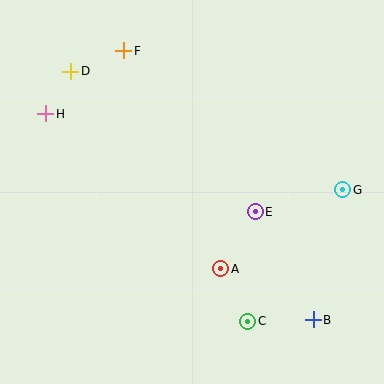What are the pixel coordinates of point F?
Point F is at (124, 51).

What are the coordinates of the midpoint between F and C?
The midpoint between F and C is at (186, 186).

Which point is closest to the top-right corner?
Point G is closest to the top-right corner.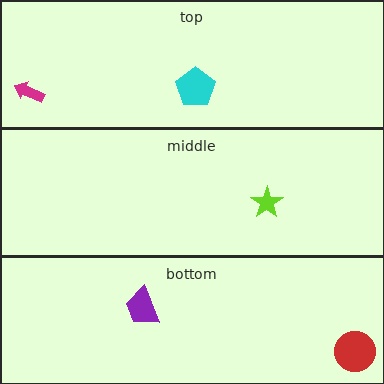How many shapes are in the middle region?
1.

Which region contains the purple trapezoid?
The bottom region.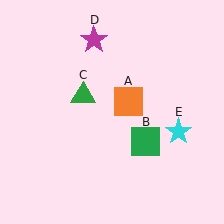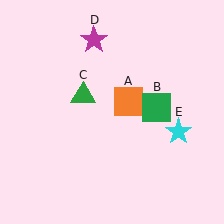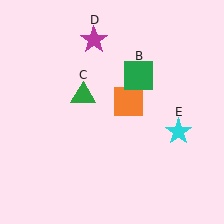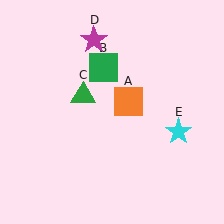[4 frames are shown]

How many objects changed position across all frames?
1 object changed position: green square (object B).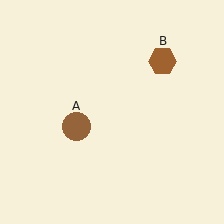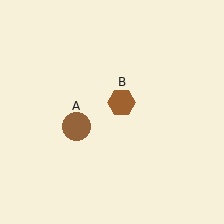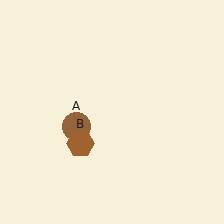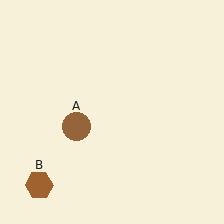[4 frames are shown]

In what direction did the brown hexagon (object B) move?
The brown hexagon (object B) moved down and to the left.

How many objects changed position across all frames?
1 object changed position: brown hexagon (object B).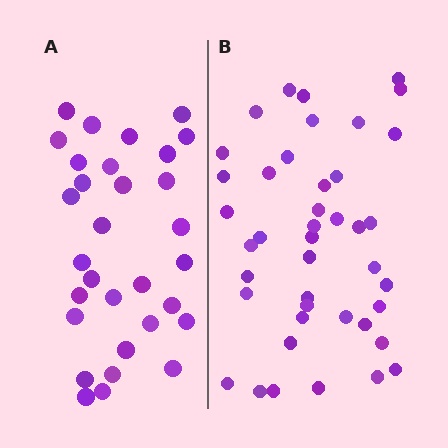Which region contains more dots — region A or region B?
Region B (the right region) has more dots.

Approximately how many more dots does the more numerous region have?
Region B has roughly 12 or so more dots than region A.